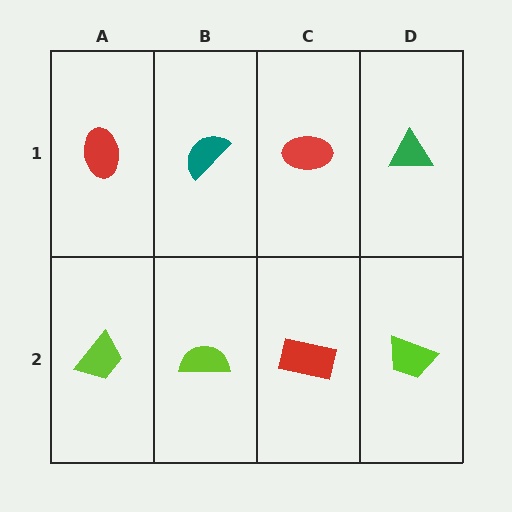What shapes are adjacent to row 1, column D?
A lime trapezoid (row 2, column D), a red ellipse (row 1, column C).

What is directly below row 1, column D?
A lime trapezoid.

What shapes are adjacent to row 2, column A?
A red ellipse (row 1, column A), a lime semicircle (row 2, column B).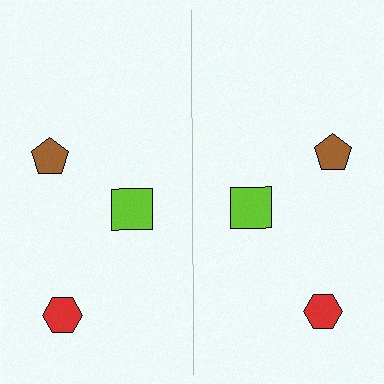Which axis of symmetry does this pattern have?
The pattern has a vertical axis of symmetry running through the center of the image.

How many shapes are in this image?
There are 6 shapes in this image.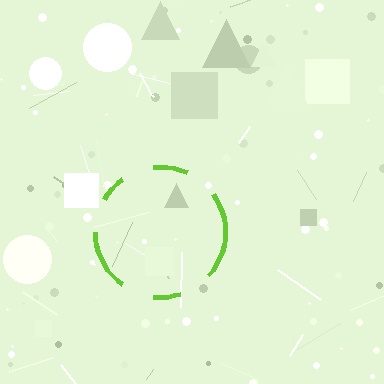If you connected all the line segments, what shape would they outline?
They would outline a circle.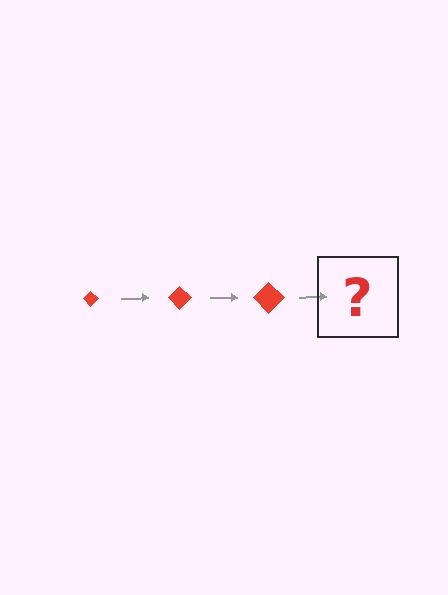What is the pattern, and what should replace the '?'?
The pattern is that the diamond gets progressively larger each step. The '?' should be a red diamond, larger than the previous one.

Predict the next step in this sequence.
The next step is a red diamond, larger than the previous one.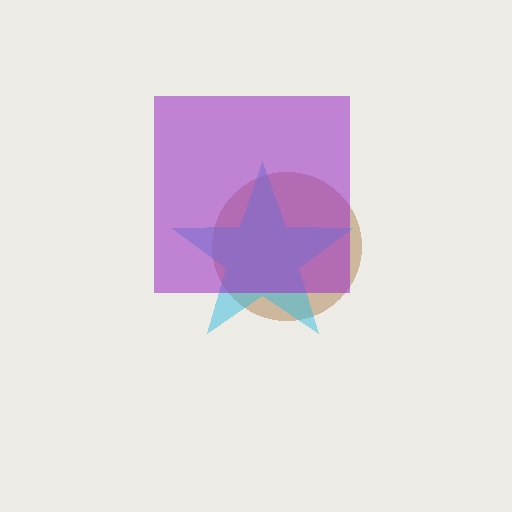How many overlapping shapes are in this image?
There are 3 overlapping shapes in the image.